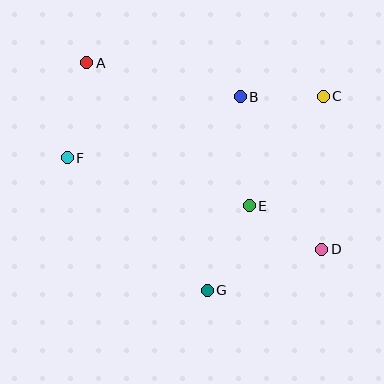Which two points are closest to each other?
Points B and C are closest to each other.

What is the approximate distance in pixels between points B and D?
The distance between B and D is approximately 173 pixels.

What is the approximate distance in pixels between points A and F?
The distance between A and F is approximately 97 pixels.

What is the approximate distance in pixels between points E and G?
The distance between E and G is approximately 94 pixels.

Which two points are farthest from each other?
Points A and D are farthest from each other.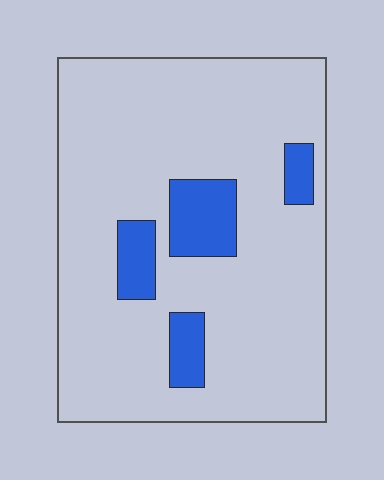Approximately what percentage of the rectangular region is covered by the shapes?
Approximately 15%.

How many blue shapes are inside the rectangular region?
4.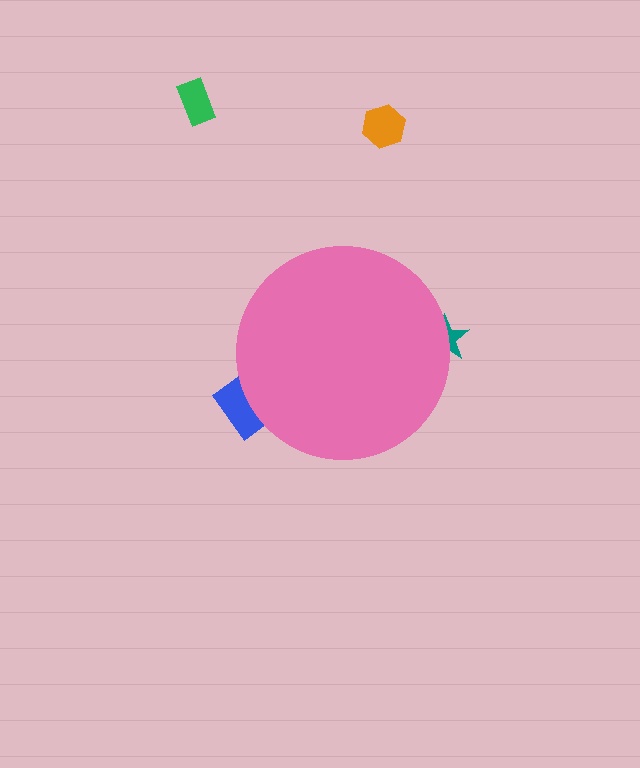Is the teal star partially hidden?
Yes, the teal star is partially hidden behind the pink circle.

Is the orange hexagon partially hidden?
No, the orange hexagon is fully visible.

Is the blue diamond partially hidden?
Yes, the blue diamond is partially hidden behind the pink circle.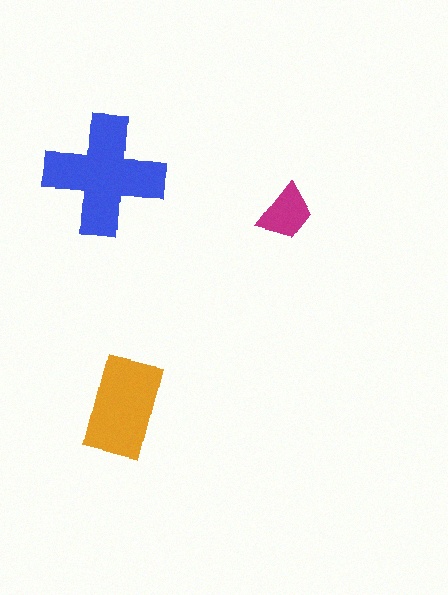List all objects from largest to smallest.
The blue cross, the orange rectangle, the magenta trapezoid.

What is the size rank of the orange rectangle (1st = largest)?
2nd.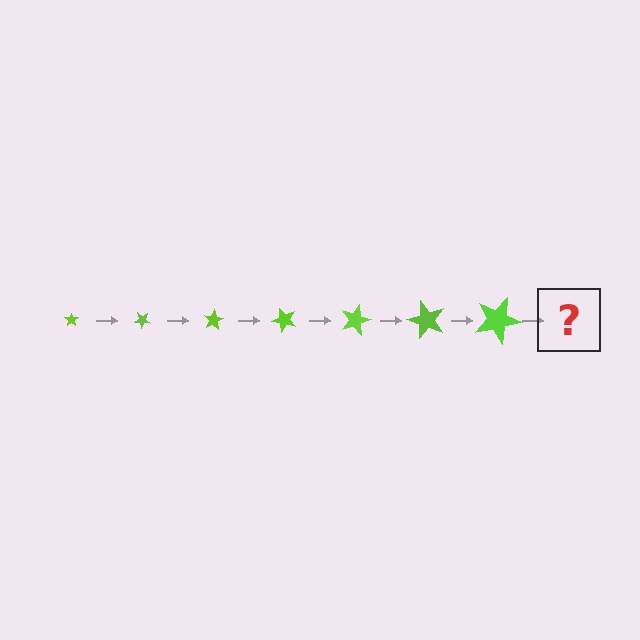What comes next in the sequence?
The next element should be a star, larger than the previous one and rotated 280 degrees from the start.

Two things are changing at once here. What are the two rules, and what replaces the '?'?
The two rules are that the star grows larger each step and it rotates 40 degrees each step. The '?' should be a star, larger than the previous one and rotated 280 degrees from the start.